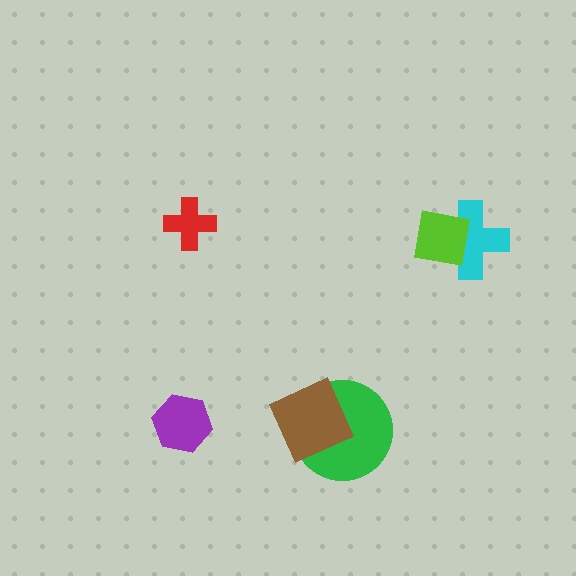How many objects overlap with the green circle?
1 object overlaps with the green circle.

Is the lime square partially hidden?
No, no other shape covers it.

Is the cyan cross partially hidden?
Yes, it is partially covered by another shape.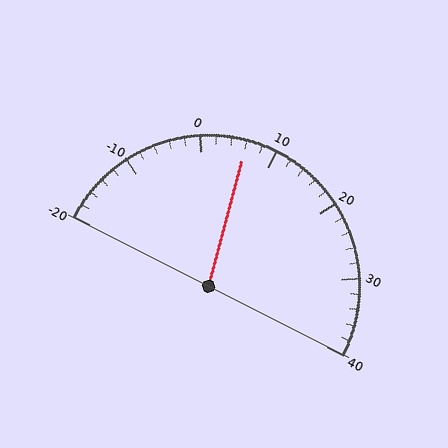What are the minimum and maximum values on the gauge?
The gauge ranges from -20 to 40.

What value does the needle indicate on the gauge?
The needle indicates approximately 6.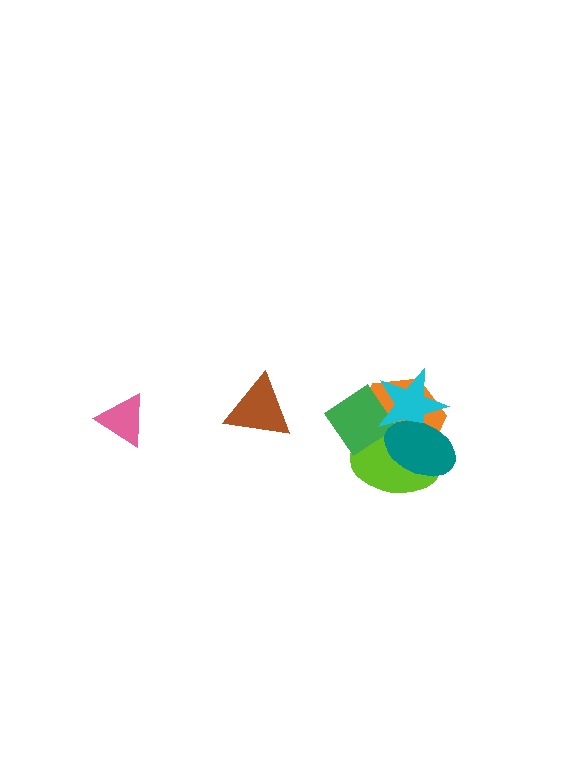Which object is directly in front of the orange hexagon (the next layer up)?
The lime ellipse is directly in front of the orange hexagon.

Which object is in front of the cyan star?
The teal ellipse is in front of the cyan star.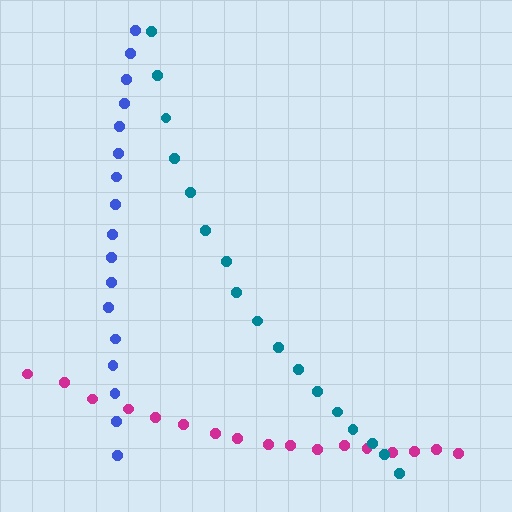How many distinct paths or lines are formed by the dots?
There are 3 distinct paths.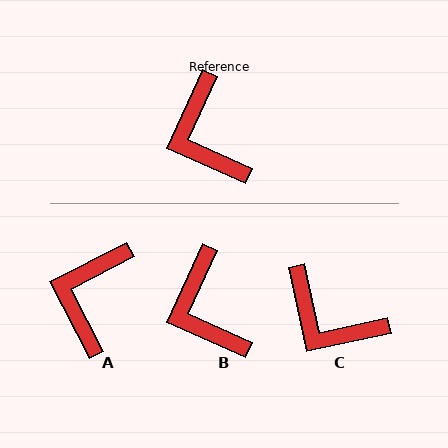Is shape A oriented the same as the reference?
No, it is off by about 38 degrees.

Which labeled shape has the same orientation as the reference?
B.